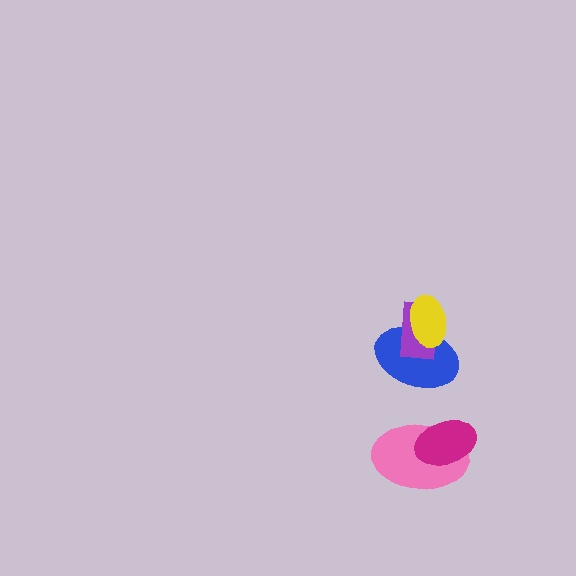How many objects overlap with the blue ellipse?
2 objects overlap with the blue ellipse.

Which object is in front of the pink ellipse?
The magenta ellipse is in front of the pink ellipse.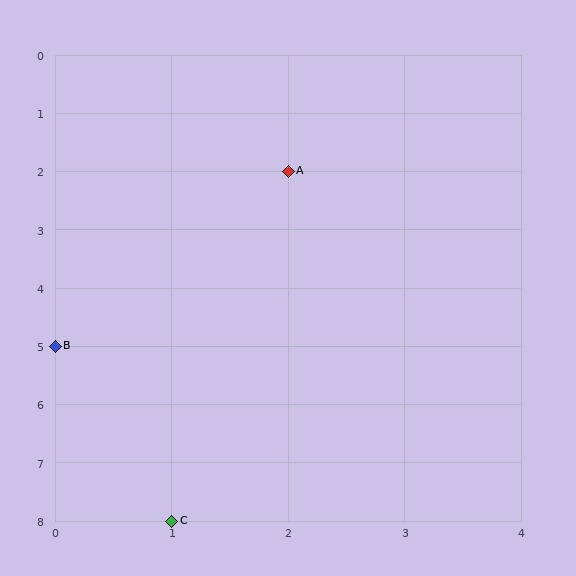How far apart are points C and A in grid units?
Points C and A are 1 column and 6 rows apart (about 6.1 grid units diagonally).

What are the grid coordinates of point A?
Point A is at grid coordinates (2, 2).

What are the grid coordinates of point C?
Point C is at grid coordinates (1, 8).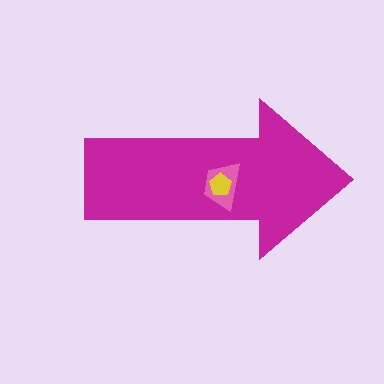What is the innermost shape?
The yellow pentagon.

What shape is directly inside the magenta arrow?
The pink trapezoid.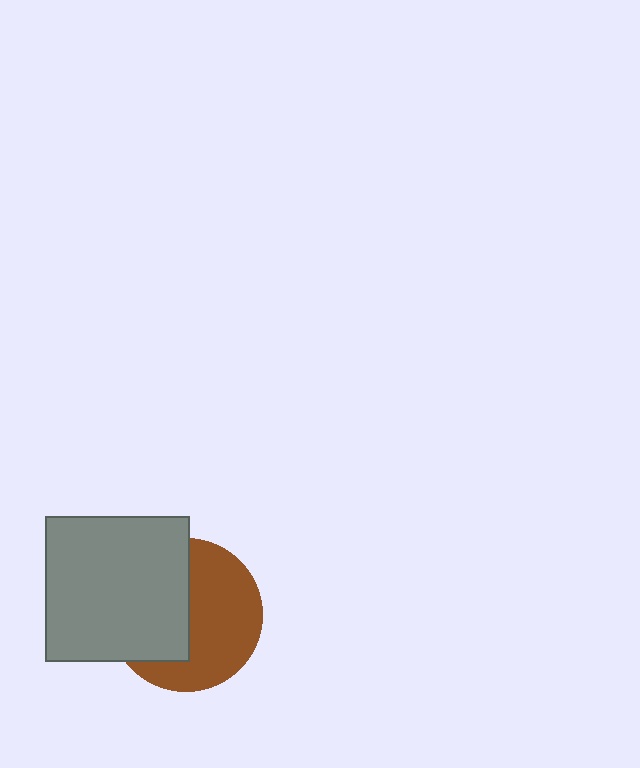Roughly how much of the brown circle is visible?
About half of it is visible (roughly 55%).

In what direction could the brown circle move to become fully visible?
The brown circle could move right. That would shift it out from behind the gray square entirely.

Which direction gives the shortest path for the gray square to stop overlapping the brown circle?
Moving left gives the shortest separation.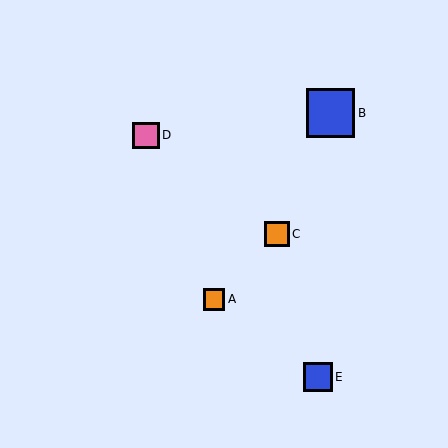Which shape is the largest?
The blue square (labeled B) is the largest.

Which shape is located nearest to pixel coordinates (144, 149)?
The pink square (labeled D) at (146, 135) is nearest to that location.